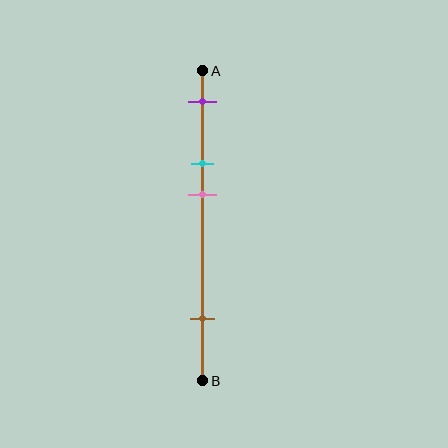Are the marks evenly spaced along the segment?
No, the marks are not evenly spaced.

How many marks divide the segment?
There are 4 marks dividing the segment.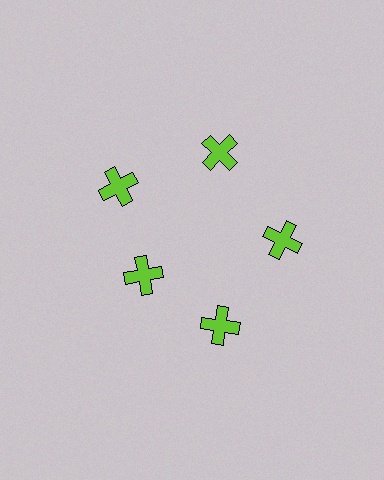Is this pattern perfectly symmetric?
No. The 5 lime crosses are arranged in a ring, but one element near the 8 o'clock position is pulled inward toward the center, breaking the 5-fold rotational symmetry.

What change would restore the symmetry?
The symmetry would be restored by moving it outward, back onto the ring so that all 5 crosses sit at equal angles and equal distance from the center.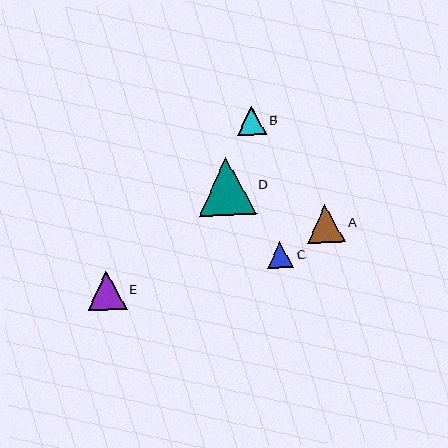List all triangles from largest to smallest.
From largest to smallest: D, E, A, B, C.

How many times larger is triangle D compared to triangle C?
Triangle D is approximately 2.2 times the size of triangle C.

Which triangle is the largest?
Triangle D is the largest with a size of approximately 58 pixels.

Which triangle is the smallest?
Triangle C is the smallest with a size of approximately 26 pixels.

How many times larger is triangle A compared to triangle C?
Triangle A is approximately 1.4 times the size of triangle C.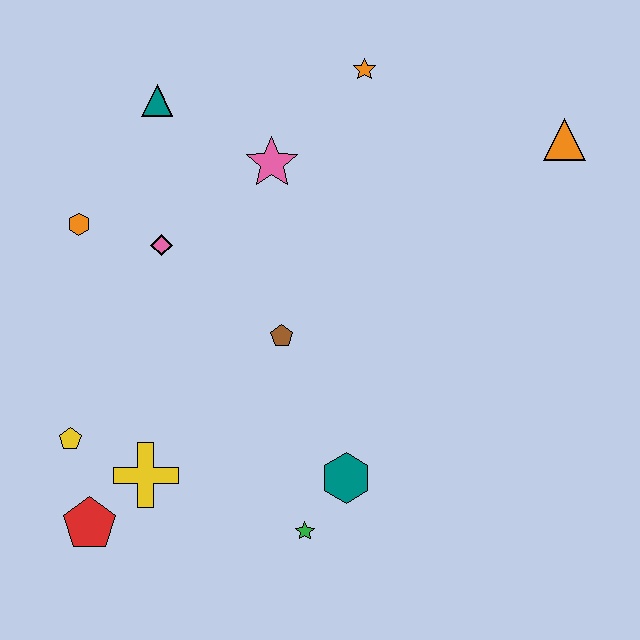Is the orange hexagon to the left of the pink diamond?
Yes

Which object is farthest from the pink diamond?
The orange triangle is farthest from the pink diamond.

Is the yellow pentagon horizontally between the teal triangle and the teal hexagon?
No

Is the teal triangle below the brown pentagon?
No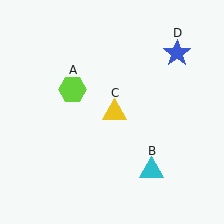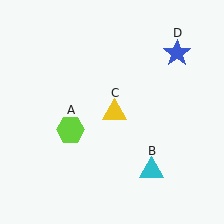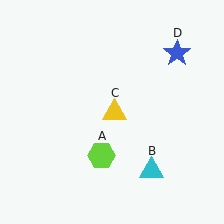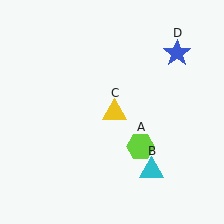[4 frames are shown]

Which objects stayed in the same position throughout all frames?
Cyan triangle (object B) and yellow triangle (object C) and blue star (object D) remained stationary.